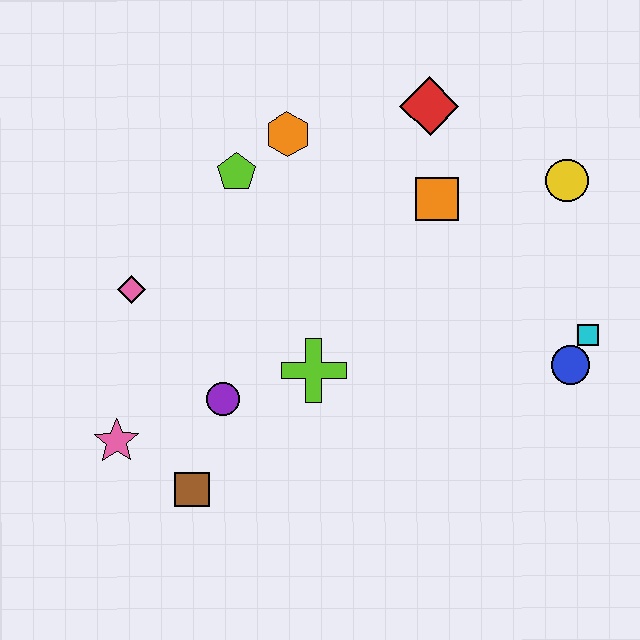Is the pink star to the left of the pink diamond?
Yes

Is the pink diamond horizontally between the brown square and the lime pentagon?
No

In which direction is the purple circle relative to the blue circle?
The purple circle is to the left of the blue circle.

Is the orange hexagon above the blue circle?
Yes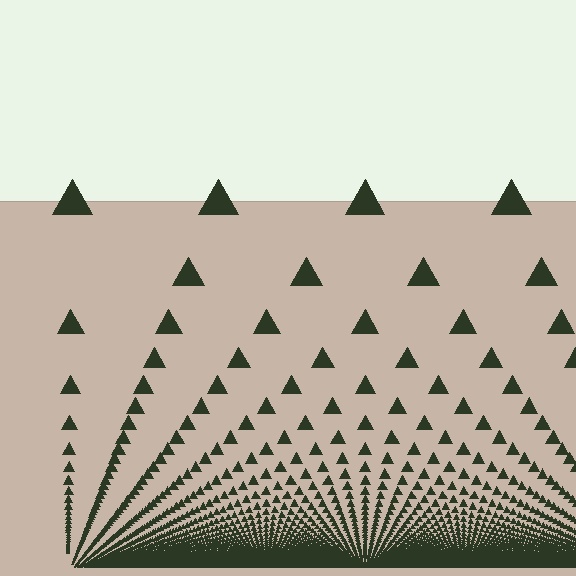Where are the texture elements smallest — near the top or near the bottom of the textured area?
Near the bottom.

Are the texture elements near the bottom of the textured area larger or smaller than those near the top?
Smaller. The gradient is inverted — elements near the bottom are smaller and denser.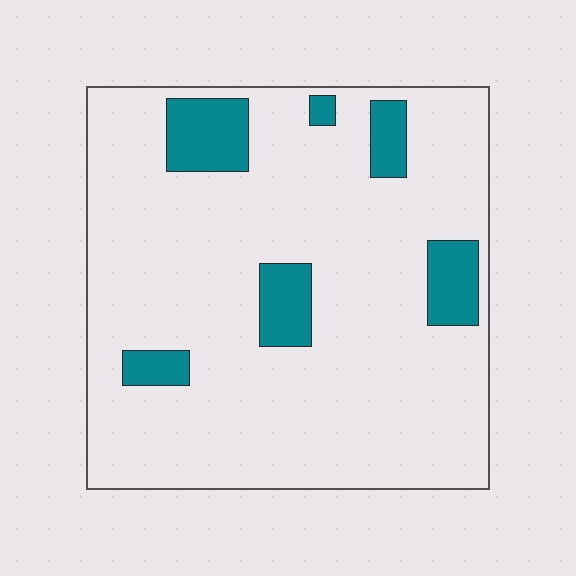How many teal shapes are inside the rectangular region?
6.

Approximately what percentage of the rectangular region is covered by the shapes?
Approximately 15%.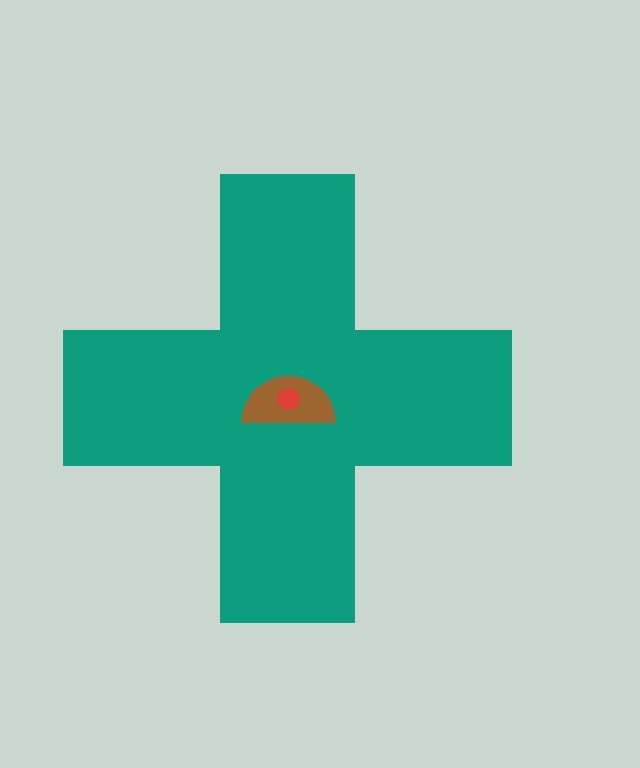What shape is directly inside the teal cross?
The brown semicircle.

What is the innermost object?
The red hexagon.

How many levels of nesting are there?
3.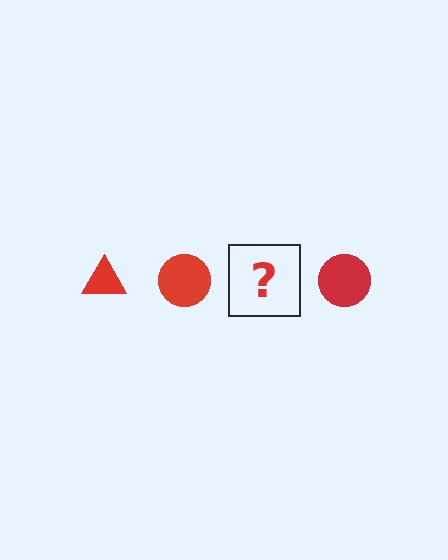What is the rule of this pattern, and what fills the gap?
The rule is that the pattern cycles through triangle, circle shapes in red. The gap should be filled with a red triangle.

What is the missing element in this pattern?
The missing element is a red triangle.